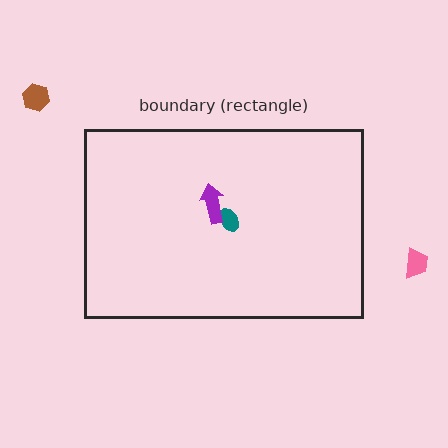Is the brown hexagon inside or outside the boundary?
Outside.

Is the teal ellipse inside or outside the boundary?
Inside.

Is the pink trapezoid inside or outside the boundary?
Outside.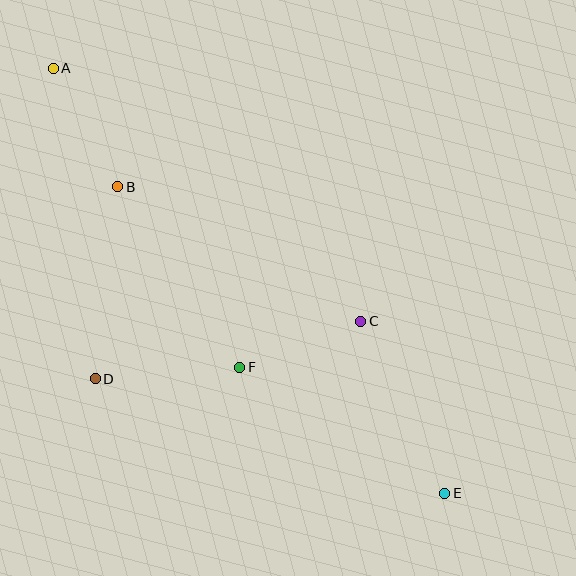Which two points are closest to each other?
Points C and F are closest to each other.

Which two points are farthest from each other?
Points A and E are farthest from each other.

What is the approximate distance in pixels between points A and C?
The distance between A and C is approximately 398 pixels.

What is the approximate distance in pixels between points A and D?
The distance between A and D is approximately 313 pixels.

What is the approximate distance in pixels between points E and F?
The distance between E and F is approximately 240 pixels.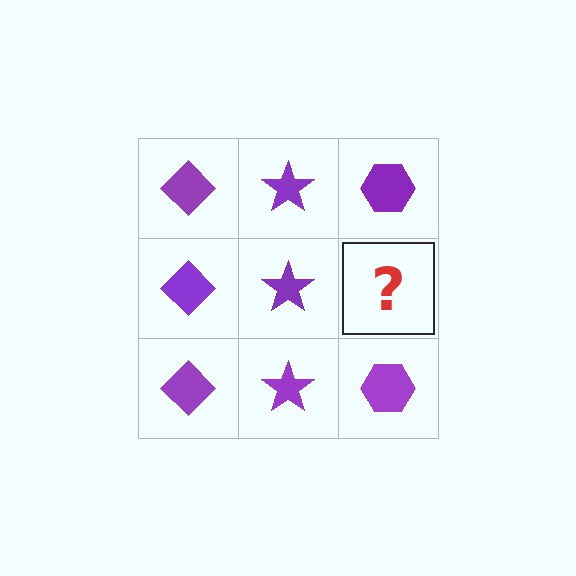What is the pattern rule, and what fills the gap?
The rule is that each column has a consistent shape. The gap should be filled with a purple hexagon.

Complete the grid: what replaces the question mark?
The question mark should be replaced with a purple hexagon.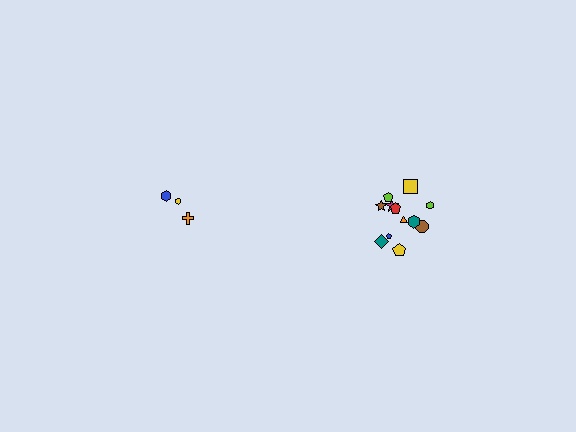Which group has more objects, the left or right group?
The right group.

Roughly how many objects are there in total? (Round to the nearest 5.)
Roughly 15 objects in total.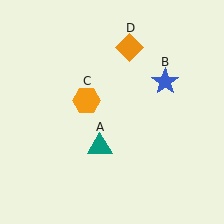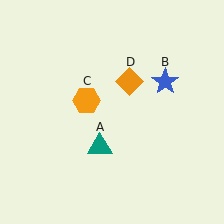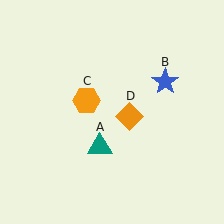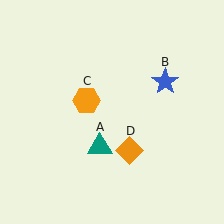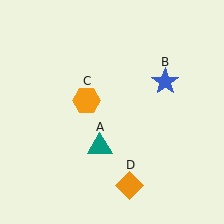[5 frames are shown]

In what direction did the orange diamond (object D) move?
The orange diamond (object D) moved down.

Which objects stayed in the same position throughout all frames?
Teal triangle (object A) and blue star (object B) and orange hexagon (object C) remained stationary.